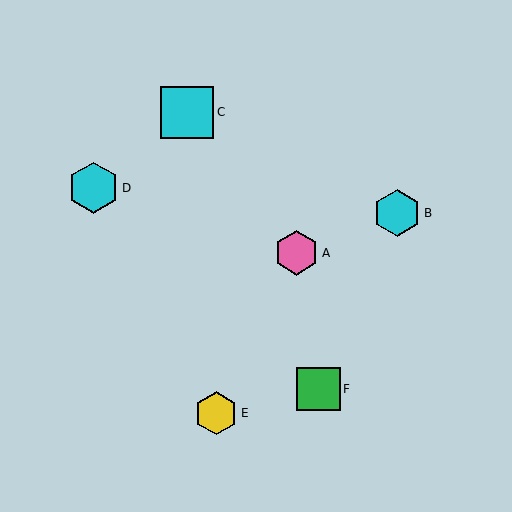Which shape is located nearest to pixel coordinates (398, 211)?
The cyan hexagon (labeled B) at (397, 213) is nearest to that location.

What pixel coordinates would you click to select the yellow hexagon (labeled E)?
Click at (216, 413) to select the yellow hexagon E.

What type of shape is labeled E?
Shape E is a yellow hexagon.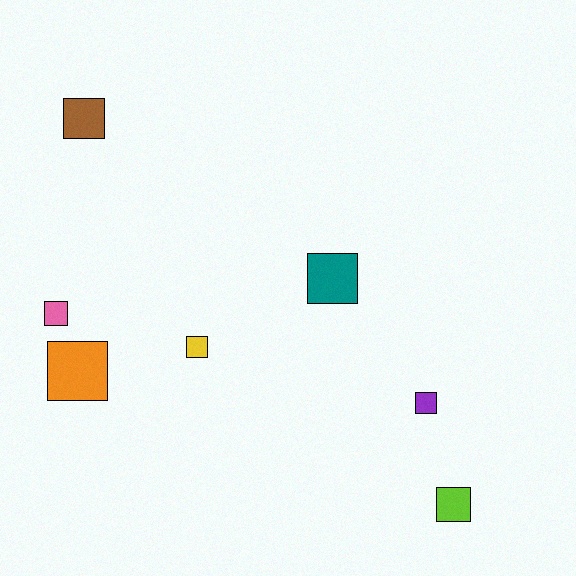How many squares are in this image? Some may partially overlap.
There are 7 squares.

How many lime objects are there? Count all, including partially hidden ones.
There is 1 lime object.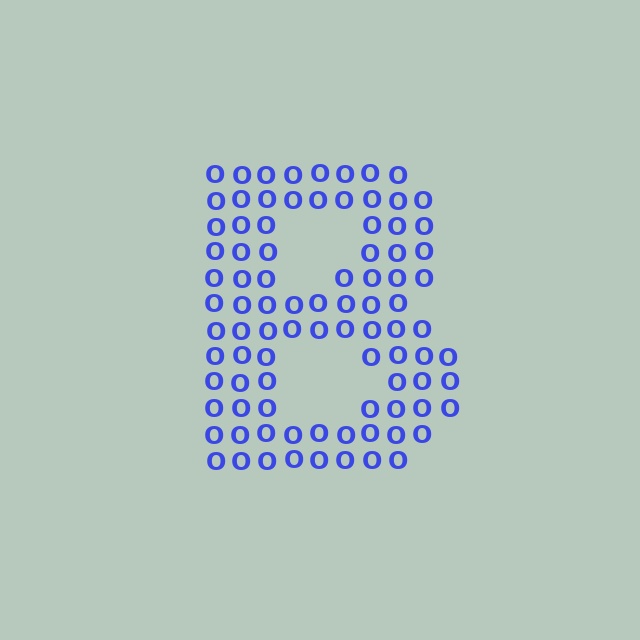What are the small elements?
The small elements are letter O's.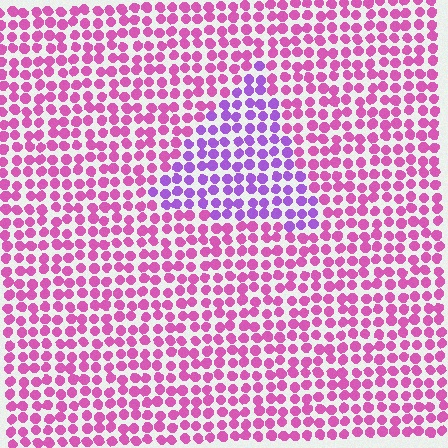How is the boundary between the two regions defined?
The boundary is defined purely by a slight shift in hue (about 40 degrees). Spacing, size, and orientation are identical on both sides.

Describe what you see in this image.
The image is filled with small pink elements in a uniform arrangement. A triangle-shaped region is visible where the elements are tinted to a slightly different hue, forming a subtle color boundary.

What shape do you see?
I see a triangle.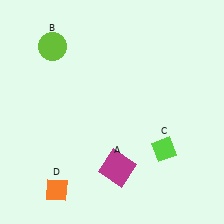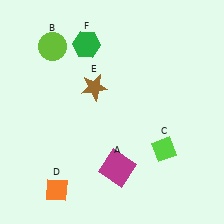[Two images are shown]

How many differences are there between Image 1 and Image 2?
There are 2 differences between the two images.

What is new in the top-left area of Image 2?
A green hexagon (F) was added in the top-left area of Image 2.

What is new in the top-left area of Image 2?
A brown star (E) was added in the top-left area of Image 2.